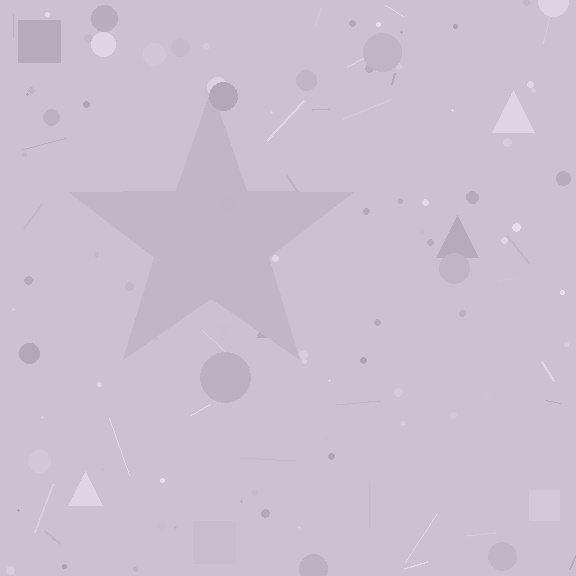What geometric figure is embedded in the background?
A star is embedded in the background.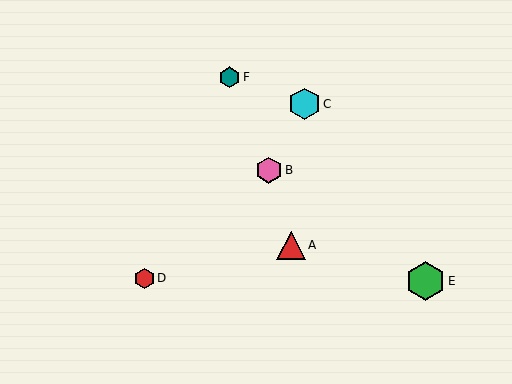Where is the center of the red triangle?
The center of the red triangle is at (291, 245).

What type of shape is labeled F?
Shape F is a teal hexagon.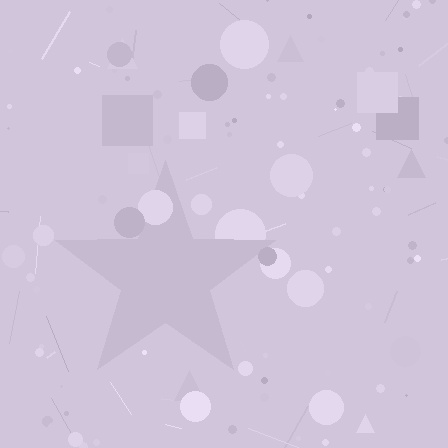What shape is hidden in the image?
A star is hidden in the image.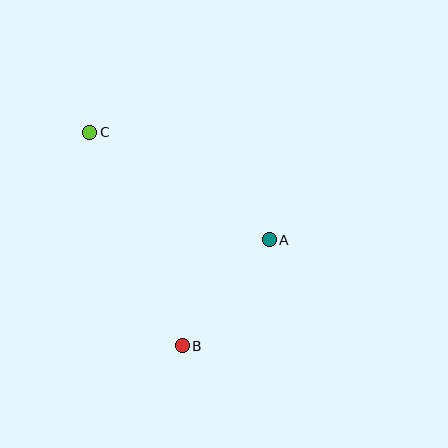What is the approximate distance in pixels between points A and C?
The distance between A and C is approximately 209 pixels.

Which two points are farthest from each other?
Points B and C are farthest from each other.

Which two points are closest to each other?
Points A and B are closest to each other.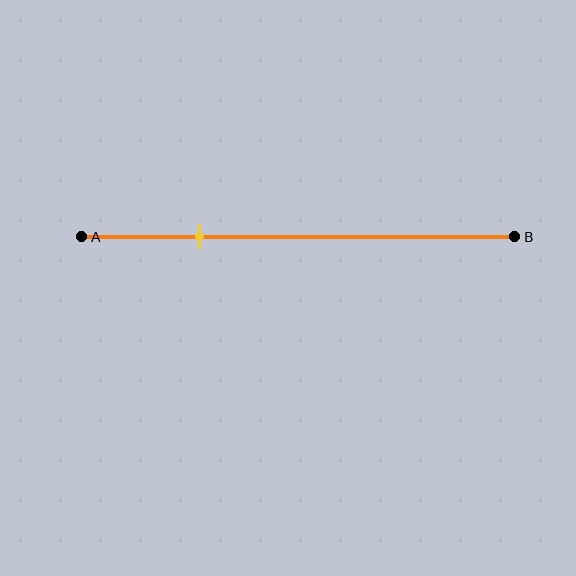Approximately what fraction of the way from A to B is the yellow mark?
The yellow mark is approximately 25% of the way from A to B.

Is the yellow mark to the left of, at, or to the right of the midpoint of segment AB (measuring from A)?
The yellow mark is to the left of the midpoint of segment AB.